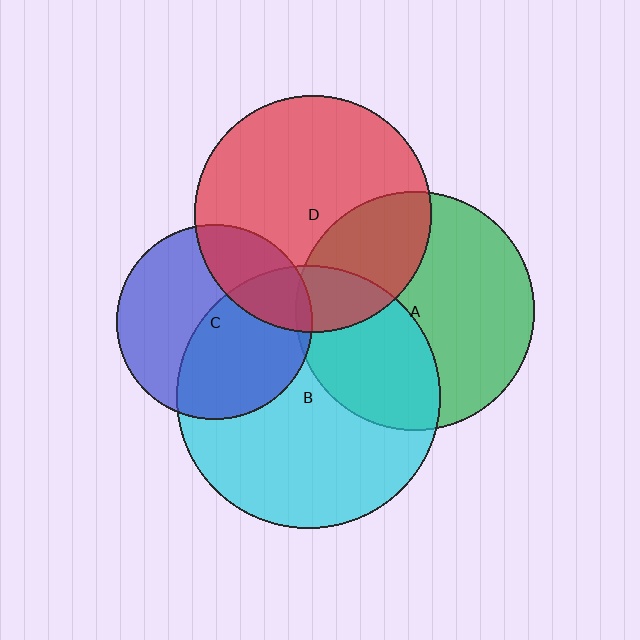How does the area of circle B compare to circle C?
Approximately 1.8 times.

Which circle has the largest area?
Circle B (cyan).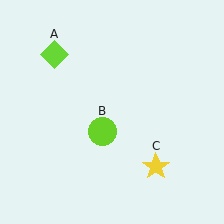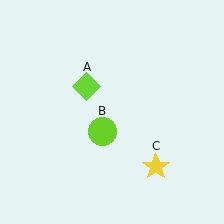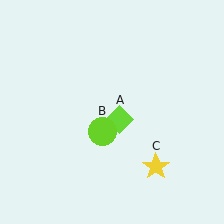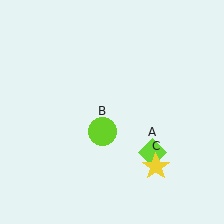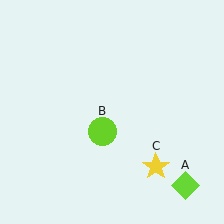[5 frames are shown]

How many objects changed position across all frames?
1 object changed position: lime diamond (object A).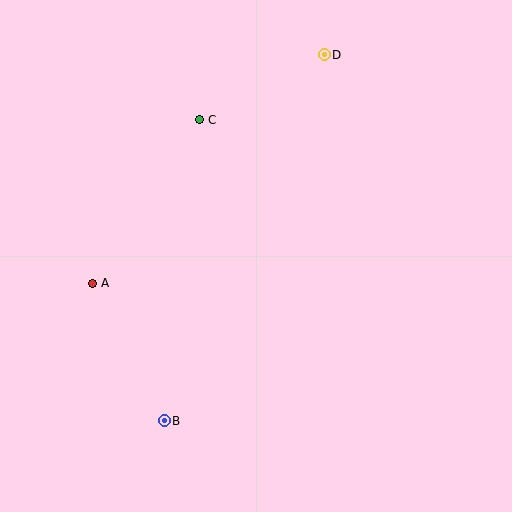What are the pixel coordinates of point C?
Point C is at (200, 120).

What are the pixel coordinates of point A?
Point A is at (93, 283).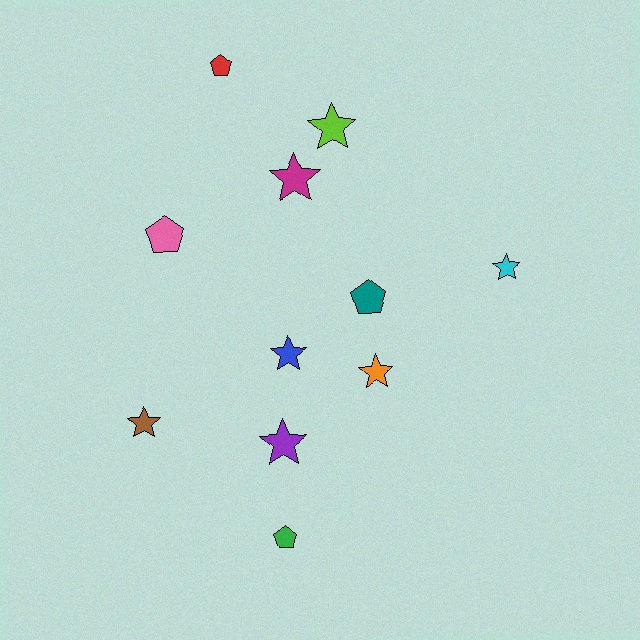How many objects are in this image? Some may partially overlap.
There are 11 objects.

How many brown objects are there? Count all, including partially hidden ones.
There is 1 brown object.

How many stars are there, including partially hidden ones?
There are 7 stars.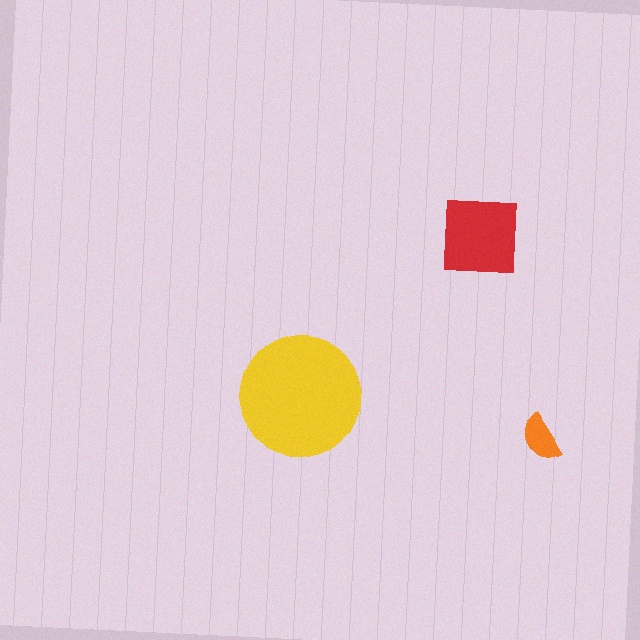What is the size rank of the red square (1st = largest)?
2nd.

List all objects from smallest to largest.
The orange semicircle, the red square, the yellow circle.